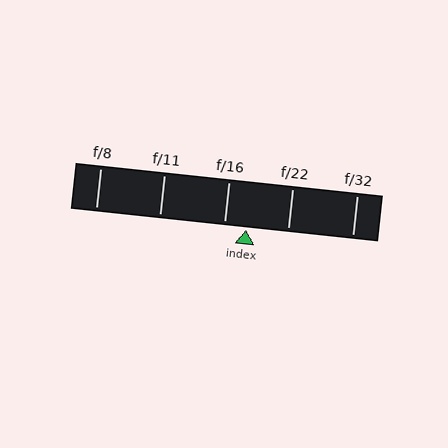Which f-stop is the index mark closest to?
The index mark is closest to f/16.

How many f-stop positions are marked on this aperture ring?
There are 5 f-stop positions marked.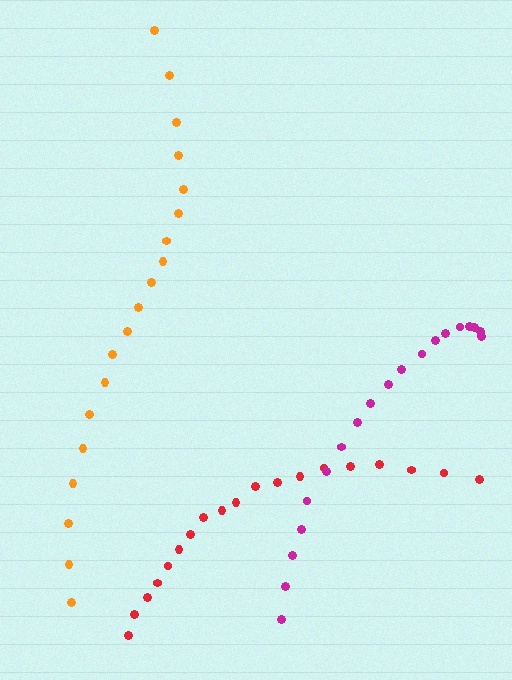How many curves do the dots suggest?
There are 3 distinct paths.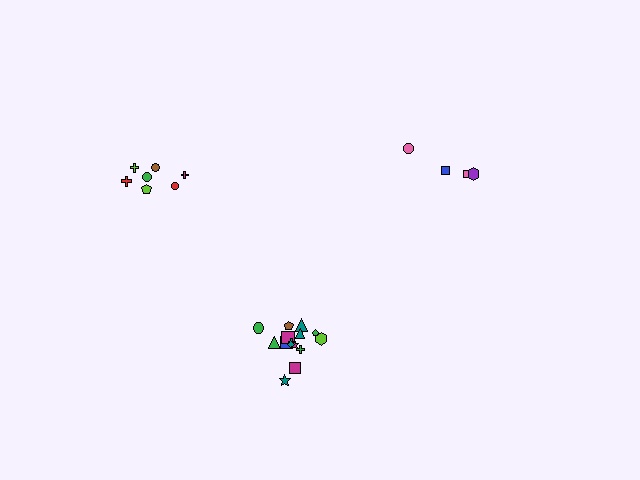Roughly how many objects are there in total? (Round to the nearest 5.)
Roughly 25 objects in total.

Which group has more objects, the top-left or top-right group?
The top-left group.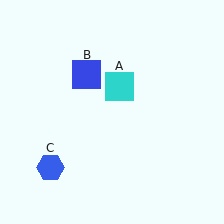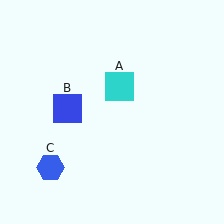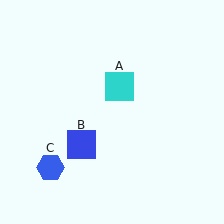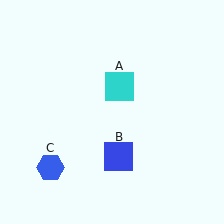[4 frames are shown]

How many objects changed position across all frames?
1 object changed position: blue square (object B).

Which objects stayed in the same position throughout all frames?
Cyan square (object A) and blue hexagon (object C) remained stationary.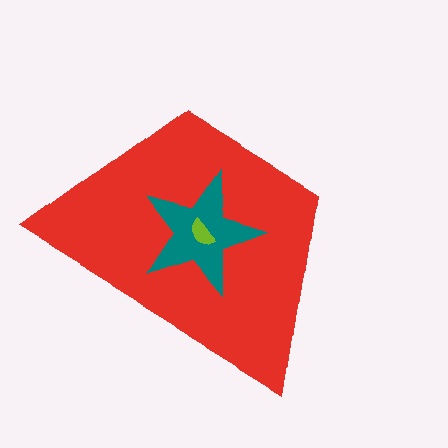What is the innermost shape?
The lime semicircle.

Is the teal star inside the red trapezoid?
Yes.